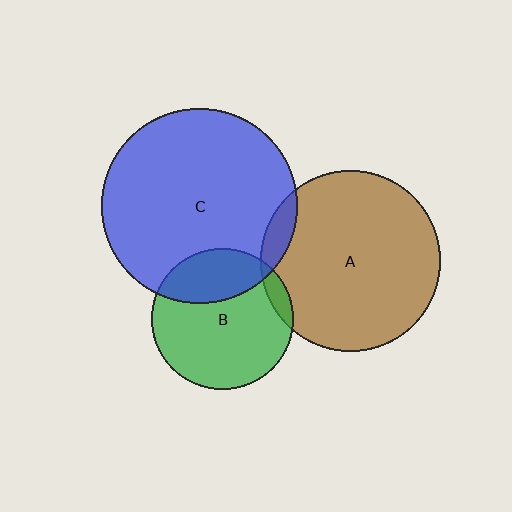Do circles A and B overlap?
Yes.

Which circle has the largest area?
Circle C (blue).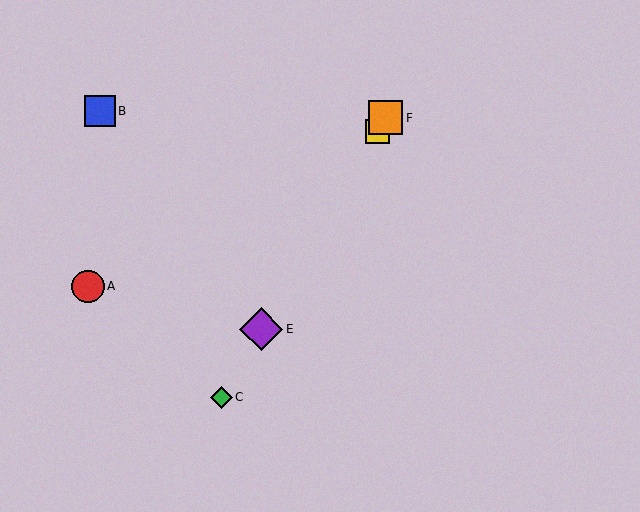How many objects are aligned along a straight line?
4 objects (C, D, E, F) are aligned along a straight line.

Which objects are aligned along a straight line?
Objects C, D, E, F are aligned along a straight line.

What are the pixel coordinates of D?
Object D is at (377, 131).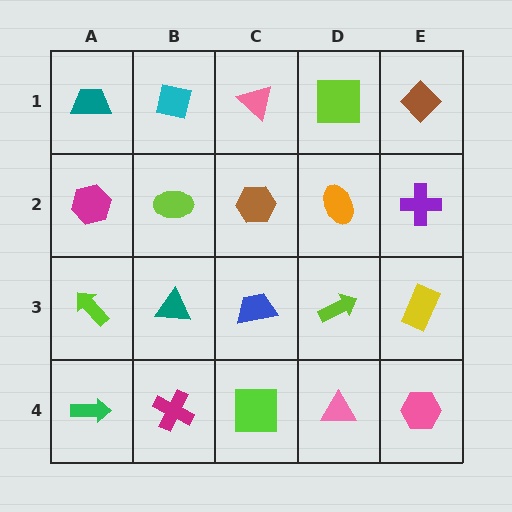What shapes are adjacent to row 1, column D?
An orange ellipse (row 2, column D), a pink triangle (row 1, column C), a brown diamond (row 1, column E).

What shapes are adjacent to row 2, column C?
A pink triangle (row 1, column C), a blue trapezoid (row 3, column C), a lime ellipse (row 2, column B), an orange ellipse (row 2, column D).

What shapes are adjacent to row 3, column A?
A magenta hexagon (row 2, column A), a green arrow (row 4, column A), a teal triangle (row 3, column B).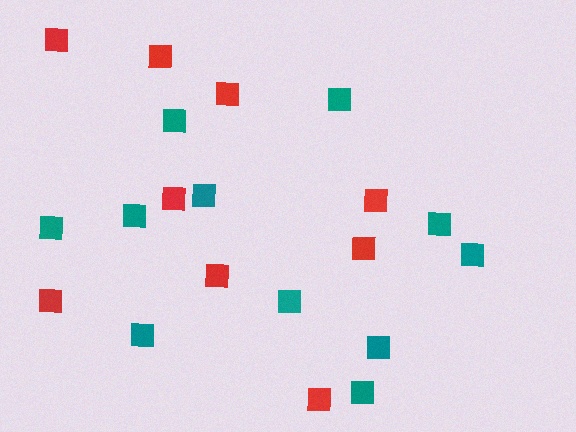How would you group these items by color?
There are 2 groups: one group of red squares (9) and one group of teal squares (11).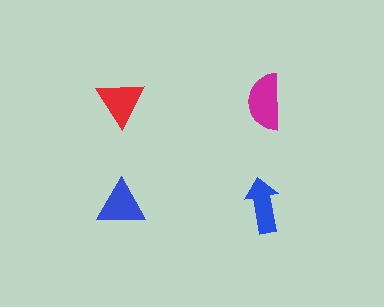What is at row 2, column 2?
A blue arrow.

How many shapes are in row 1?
2 shapes.